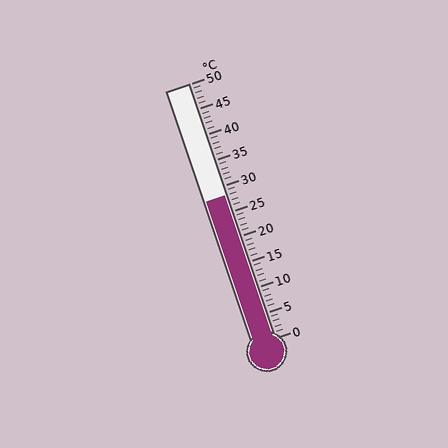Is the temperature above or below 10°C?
The temperature is above 10°C.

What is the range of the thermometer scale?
The thermometer scale ranges from 0°C to 50°C.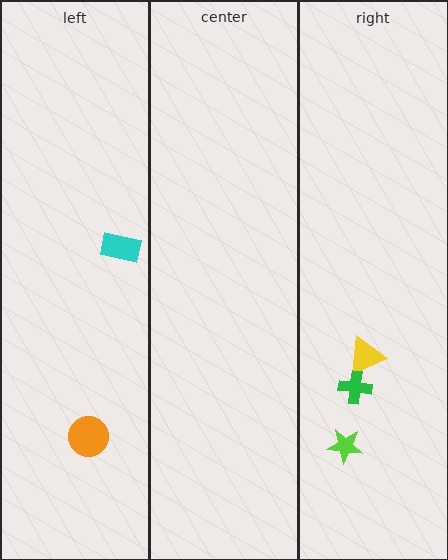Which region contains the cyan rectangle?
The left region.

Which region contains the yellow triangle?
The right region.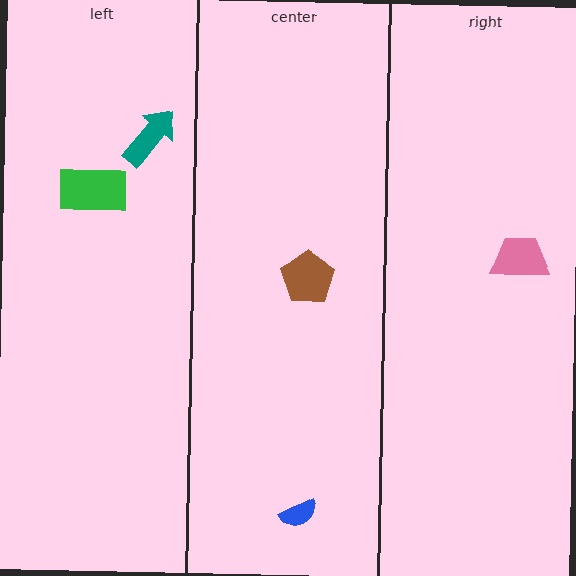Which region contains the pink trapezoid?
The right region.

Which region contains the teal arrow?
The left region.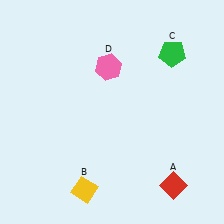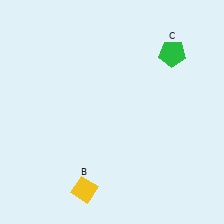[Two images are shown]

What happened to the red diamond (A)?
The red diamond (A) was removed in Image 2. It was in the bottom-right area of Image 1.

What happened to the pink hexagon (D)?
The pink hexagon (D) was removed in Image 2. It was in the top-left area of Image 1.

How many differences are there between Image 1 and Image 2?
There are 2 differences between the two images.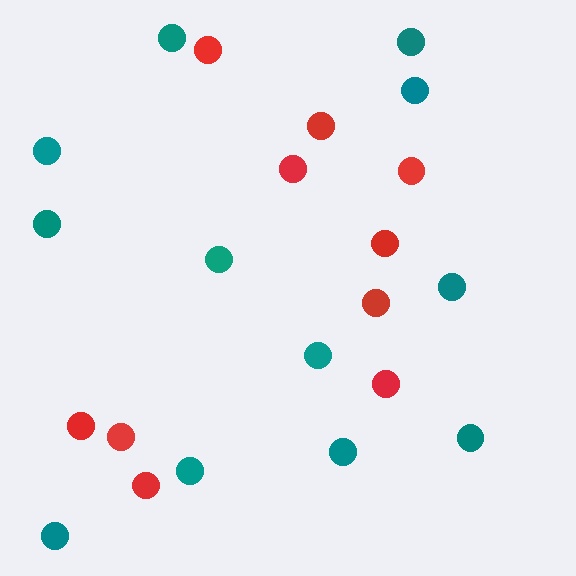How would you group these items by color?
There are 2 groups: one group of teal circles (12) and one group of red circles (10).